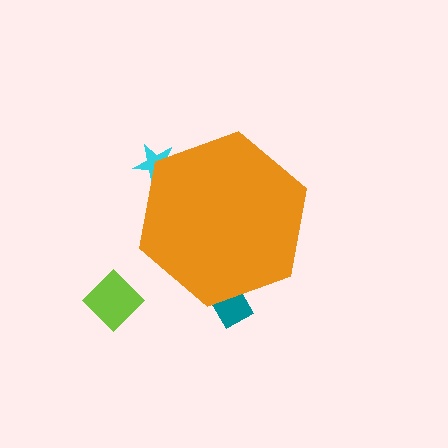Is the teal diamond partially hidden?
Yes, the teal diamond is partially hidden behind the orange hexagon.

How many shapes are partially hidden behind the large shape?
2 shapes are partially hidden.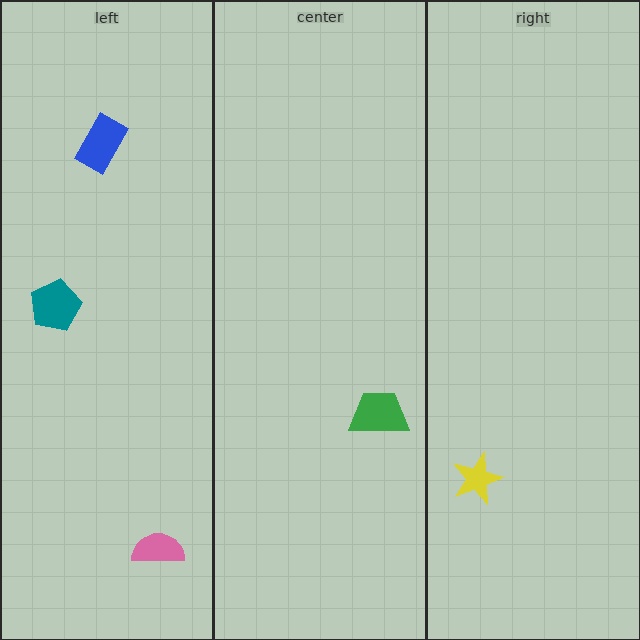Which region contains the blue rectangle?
The left region.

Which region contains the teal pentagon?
The left region.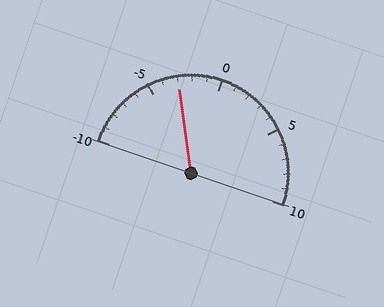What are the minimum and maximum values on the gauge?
The gauge ranges from -10 to 10.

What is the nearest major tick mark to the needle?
The nearest major tick mark is -5.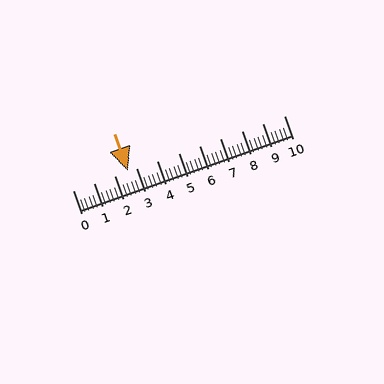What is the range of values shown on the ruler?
The ruler shows values from 0 to 10.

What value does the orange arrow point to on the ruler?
The orange arrow points to approximately 2.6.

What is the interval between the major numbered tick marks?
The major tick marks are spaced 1 units apart.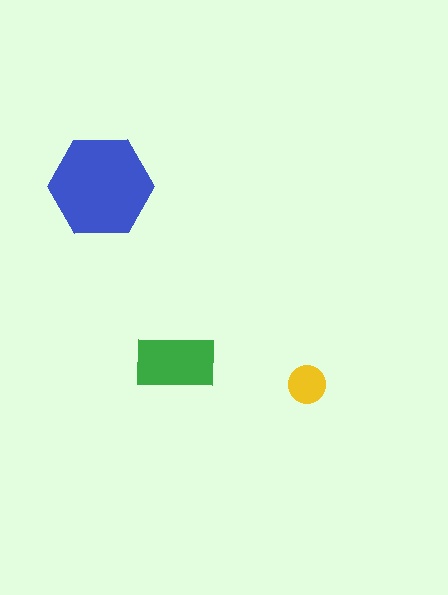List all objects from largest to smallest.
The blue hexagon, the green rectangle, the yellow circle.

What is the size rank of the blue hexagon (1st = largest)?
1st.